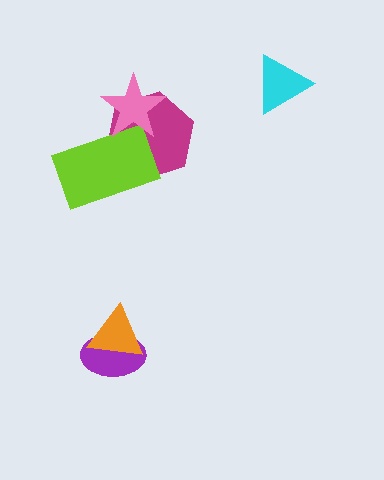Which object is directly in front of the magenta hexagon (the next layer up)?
The lime rectangle is directly in front of the magenta hexagon.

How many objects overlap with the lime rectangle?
2 objects overlap with the lime rectangle.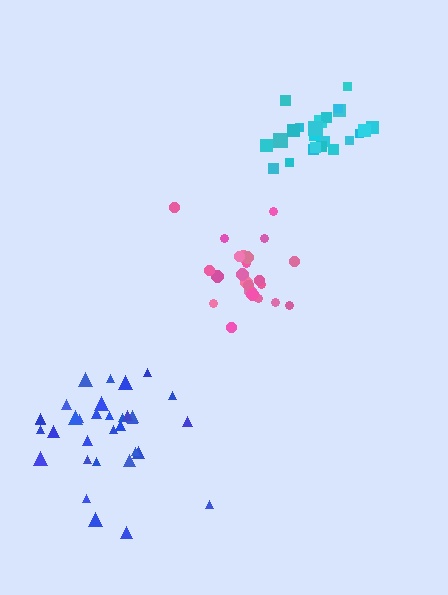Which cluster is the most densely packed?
Cyan.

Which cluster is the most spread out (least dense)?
Blue.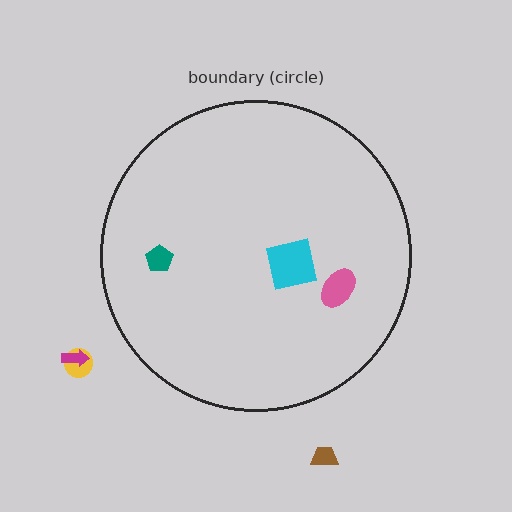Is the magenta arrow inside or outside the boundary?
Outside.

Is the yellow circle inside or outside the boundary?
Outside.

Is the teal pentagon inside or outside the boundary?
Inside.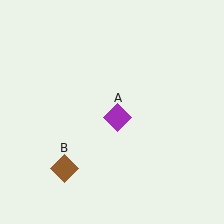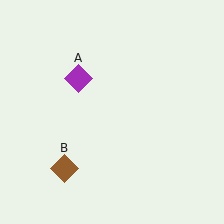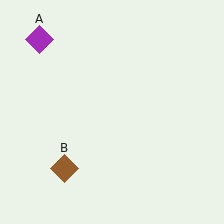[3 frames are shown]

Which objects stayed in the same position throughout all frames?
Brown diamond (object B) remained stationary.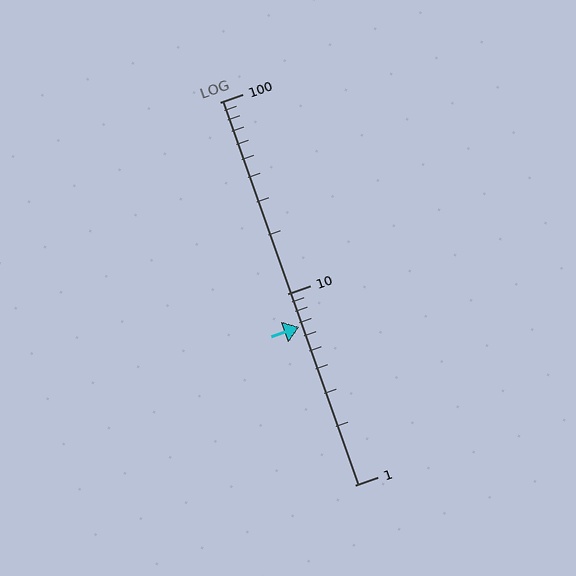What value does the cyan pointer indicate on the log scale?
The pointer indicates approximately 6.7.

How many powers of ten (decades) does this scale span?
The scale spans 2 decades, from 1 to 100.